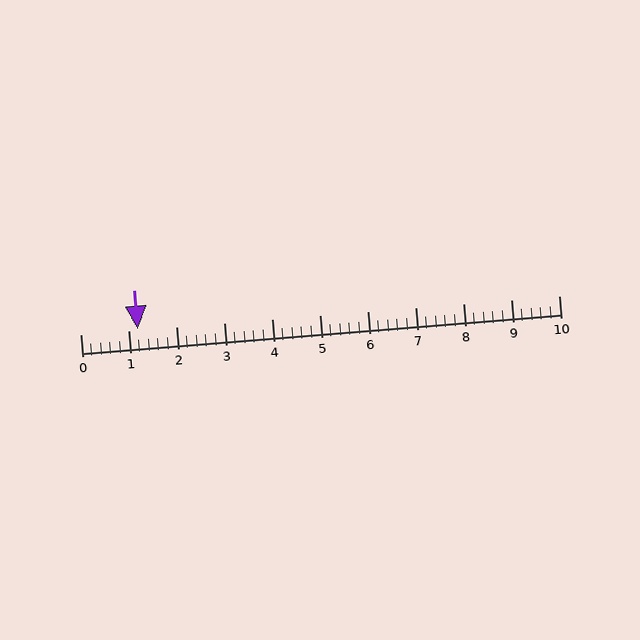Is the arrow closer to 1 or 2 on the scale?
The arrow is closer to 1.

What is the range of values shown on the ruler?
The ruler shows values from 0 to 10.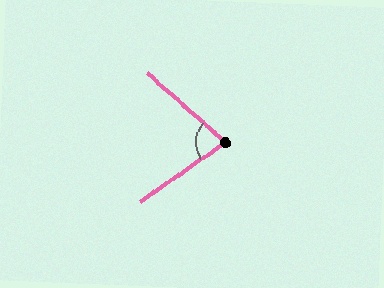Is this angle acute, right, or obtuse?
It is acute.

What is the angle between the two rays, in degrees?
Approximately 76 degrees.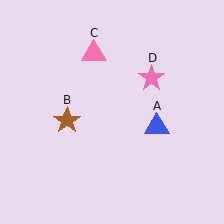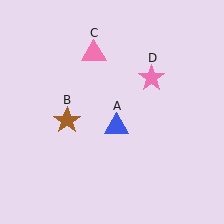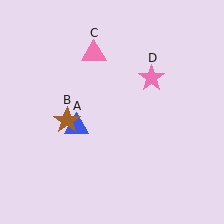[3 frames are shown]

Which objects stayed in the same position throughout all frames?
Brown star (object B) and pink triangle (object C) and pink star (object D) remained stationary.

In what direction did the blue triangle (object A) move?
The blue triangle (object A) moved left.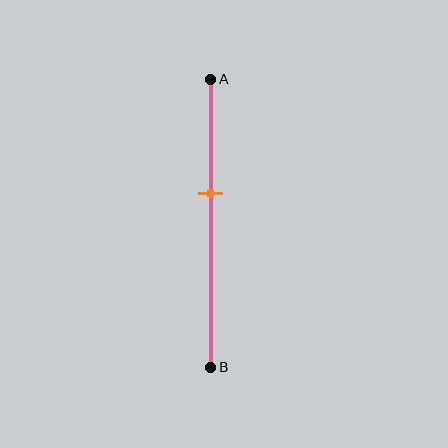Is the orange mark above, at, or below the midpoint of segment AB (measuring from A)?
The orange mark is above the midpoint of segment AB.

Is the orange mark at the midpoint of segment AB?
No, the mark is at about 40% from A, not at the 50% midpoint.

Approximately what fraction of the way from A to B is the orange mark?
The orange mark is approximately 40% of the way from A to B.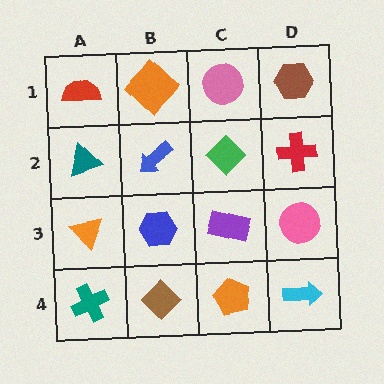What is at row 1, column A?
A red semicircle.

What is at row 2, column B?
A blue arrow.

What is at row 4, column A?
A teal cross.